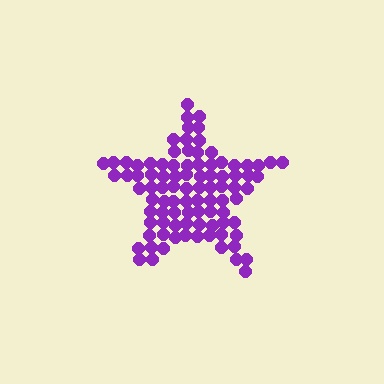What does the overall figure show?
The overall figure shows a star.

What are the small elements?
The small elements are circles.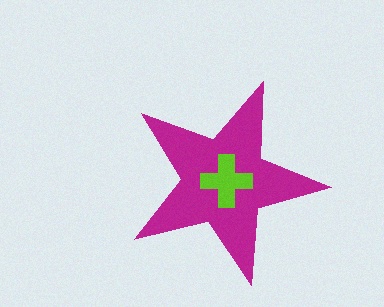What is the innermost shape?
The lime cross.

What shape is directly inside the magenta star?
The lime cross.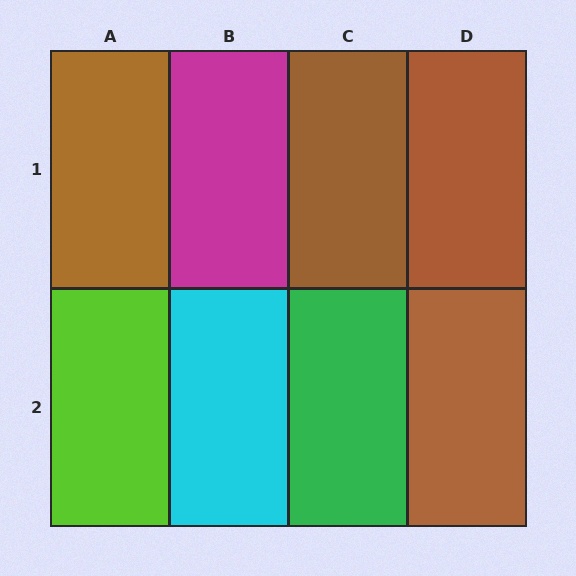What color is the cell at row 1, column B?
Magenta.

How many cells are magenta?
1 cell is magenta.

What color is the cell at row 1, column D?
Brown.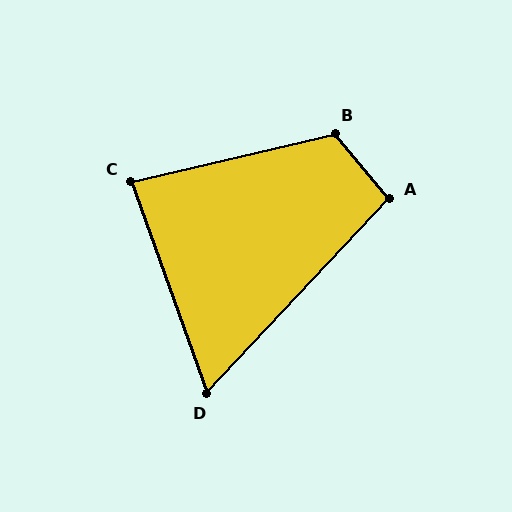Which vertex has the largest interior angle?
B, at approximately 117 degrees.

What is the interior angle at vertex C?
Approximately 83 degrees (acute).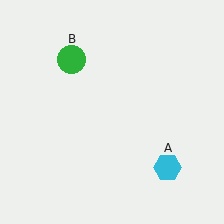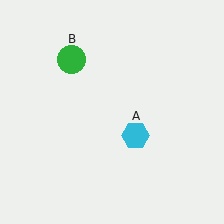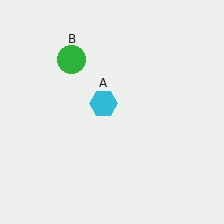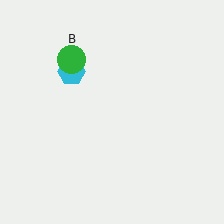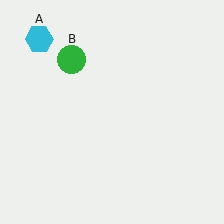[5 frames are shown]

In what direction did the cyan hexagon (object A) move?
The cyan hexagon (object A) moved up and to the left.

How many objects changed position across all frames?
1 object changed position: cyan hexagon (object A).